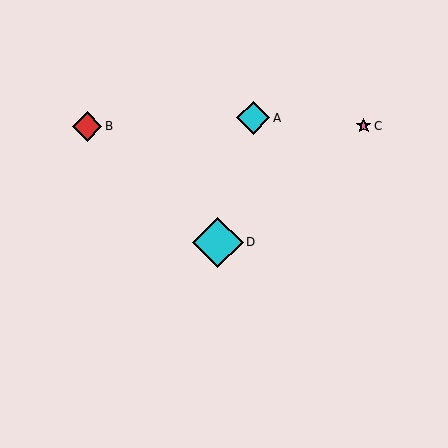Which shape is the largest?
The cyan diamond (labeled D) is the largest.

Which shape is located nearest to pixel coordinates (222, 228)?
The cyan diamond (labeled D) at (218, 243) is nearest to that location.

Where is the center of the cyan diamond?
The center of the cyan diamond is at (218, 243).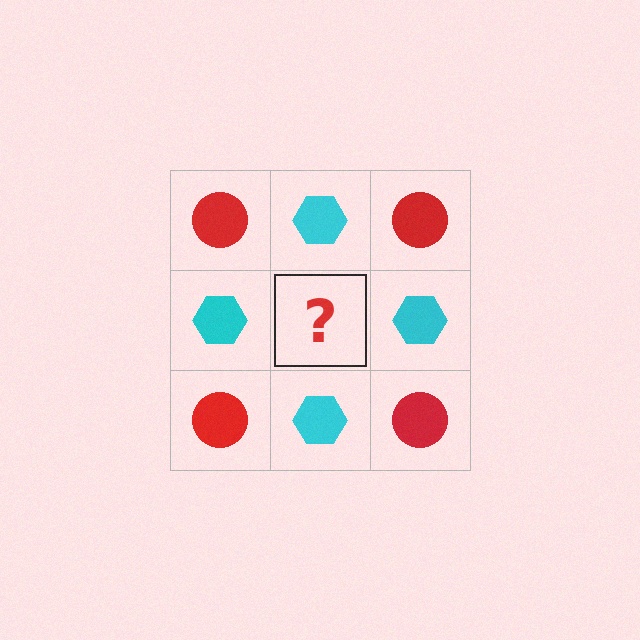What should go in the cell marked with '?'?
The missing cell should contain a red circle.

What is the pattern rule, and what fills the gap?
The rule is that it alternates red circle and cyan hexagon in a checkerboard pattern. The gap should be filled with a red circle.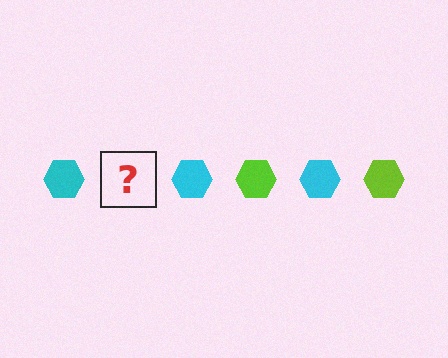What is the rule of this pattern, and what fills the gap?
The rule is that the pattern cycles through cyan, lime hexagons. The gap should be filled with a lime hexagon.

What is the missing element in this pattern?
The missing element is a lime hexagon.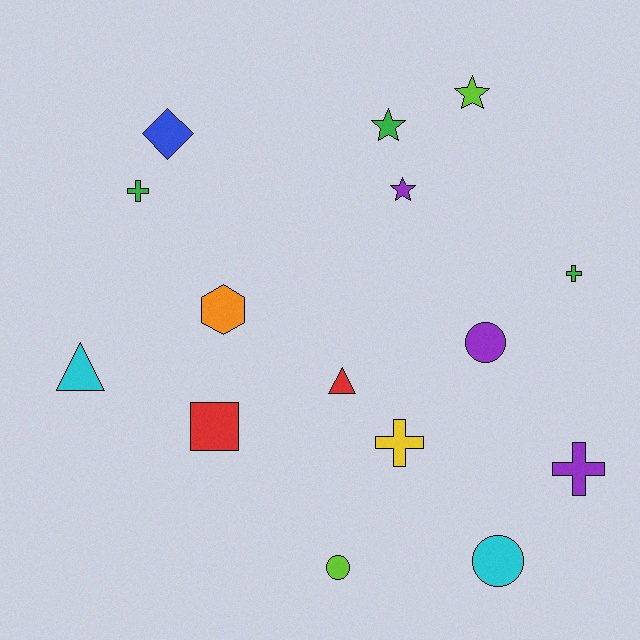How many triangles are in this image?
There are 2 triangles.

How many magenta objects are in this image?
There are no magenta objects.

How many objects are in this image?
There are 15 objects.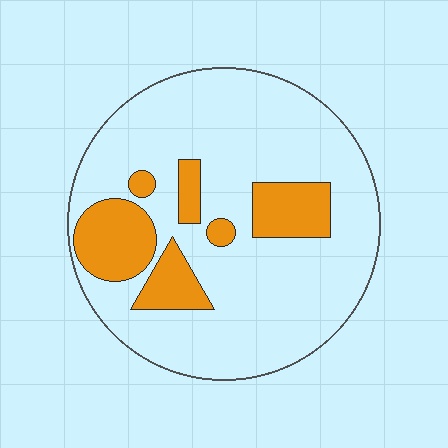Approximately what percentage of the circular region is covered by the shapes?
Approximately 20%.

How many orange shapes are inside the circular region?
6.